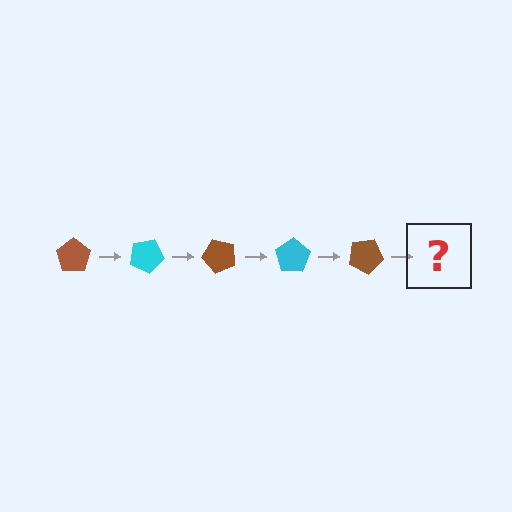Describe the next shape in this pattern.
It should be a cyan pentagon, rotated 125 degrees from the start.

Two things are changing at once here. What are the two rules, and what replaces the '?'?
The two rules are that it rotates 25 degrees each step and the color cycles through brown and cyan. The '?' should be a cyan pentagon, rotated 125 degrees from the start.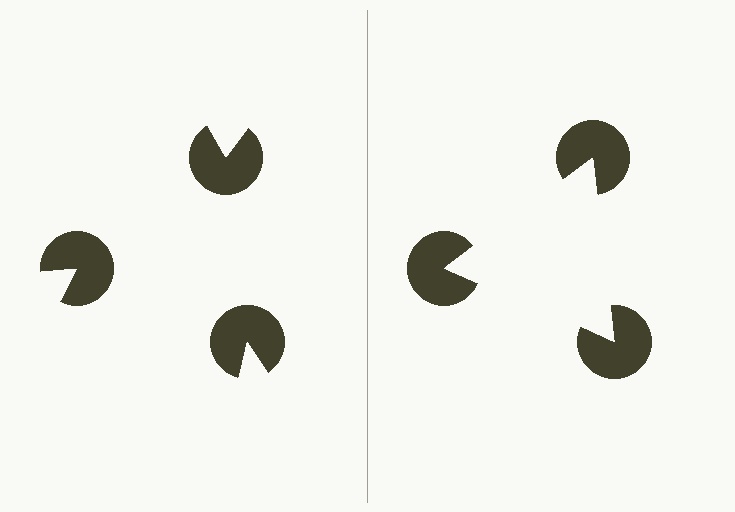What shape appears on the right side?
An illusory triangle.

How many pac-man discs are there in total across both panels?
6 — 3 on each side.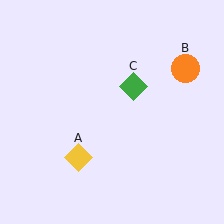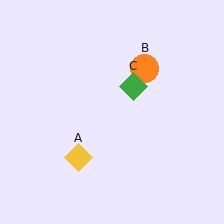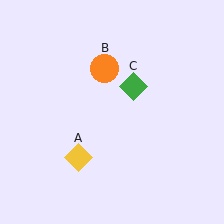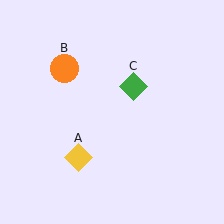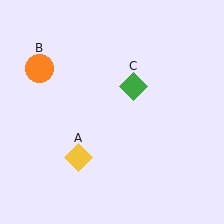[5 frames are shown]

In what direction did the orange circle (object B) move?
The orange circle (object B) moved left.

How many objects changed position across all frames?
1 object changed position: orange circle (object B).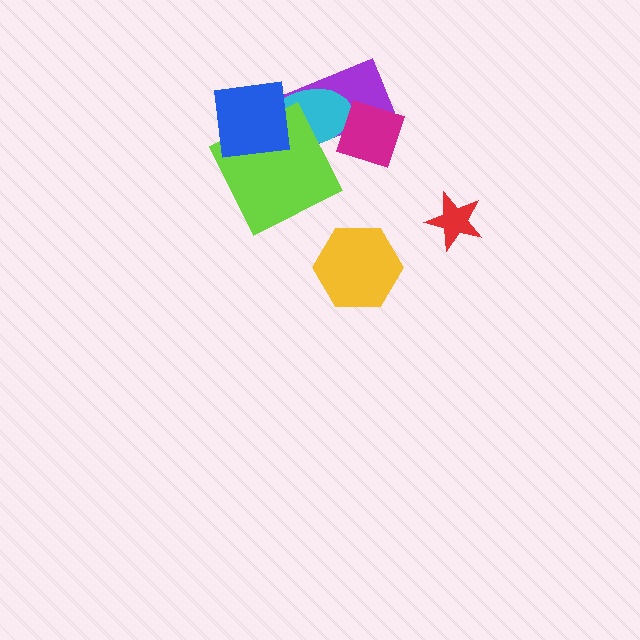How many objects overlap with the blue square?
2 objects overlap with the blue square.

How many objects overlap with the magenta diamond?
2 objects overlap with the magenta diamond.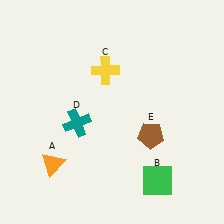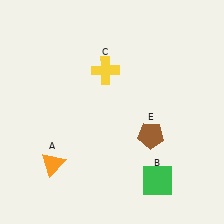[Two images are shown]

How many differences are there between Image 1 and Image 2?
There is 1 difference between the two images.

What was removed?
The teal cross (D) was removed in Image 2.